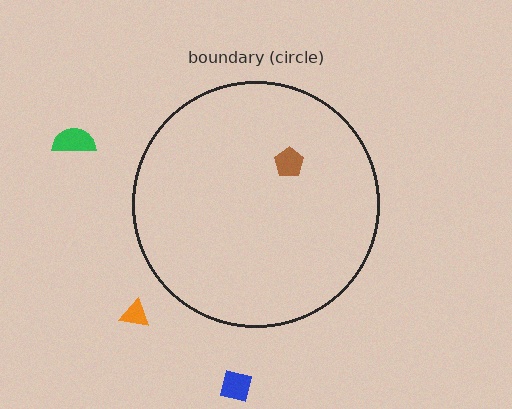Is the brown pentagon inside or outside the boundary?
Inside.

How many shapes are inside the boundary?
1 inside, 3 outside.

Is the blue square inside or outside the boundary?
Outside.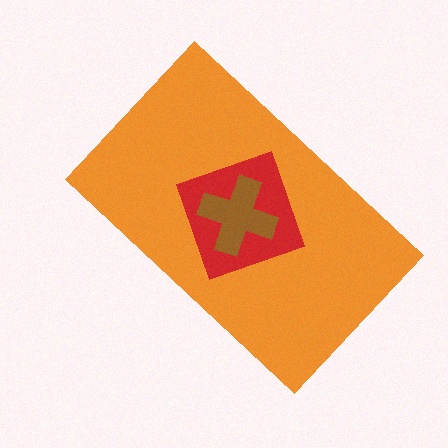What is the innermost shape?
The brown cross.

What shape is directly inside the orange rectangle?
The red square.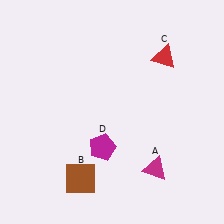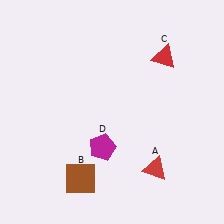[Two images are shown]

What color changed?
The triangle (A) changed from magenta in Image 1 to red in Image 2.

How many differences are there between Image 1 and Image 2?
There is 1 difference between the two images.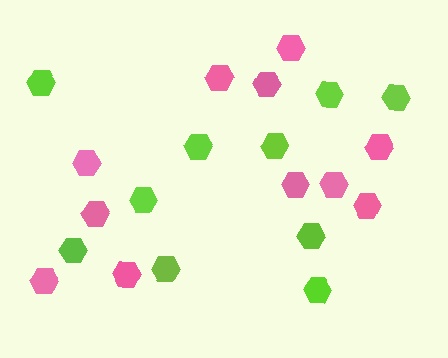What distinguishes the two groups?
There are 2 groups: one group of lime hexagons (10) and one group of pink hexagons (11).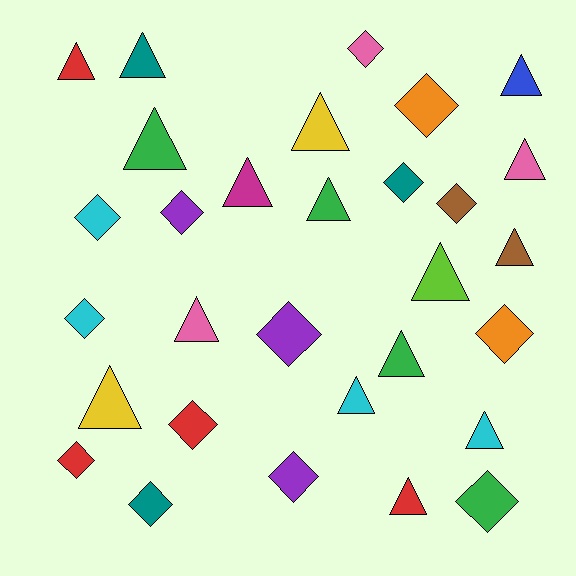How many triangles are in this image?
There are 16 triangles.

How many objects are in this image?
There are 30 objects.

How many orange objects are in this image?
There are 2 orange objects.